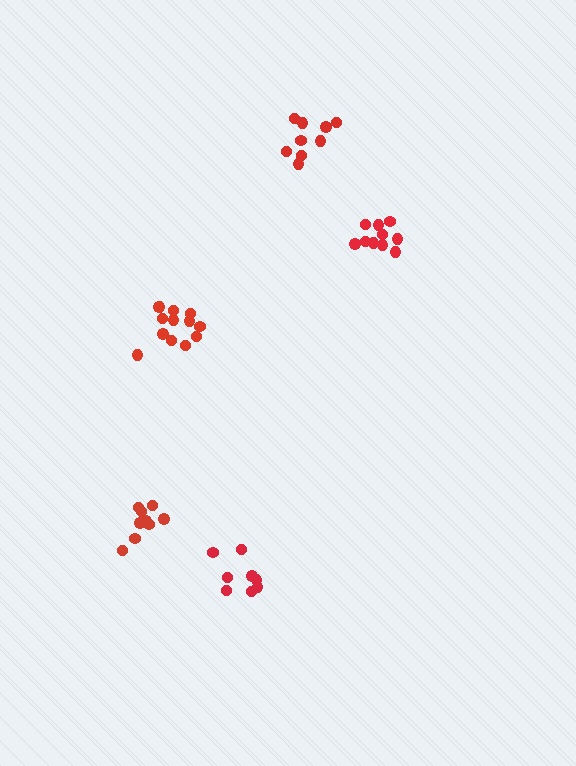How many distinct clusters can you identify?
There are 5 distinct clusters.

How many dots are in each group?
Group 1: 9 dots, Group 2: 10 dots, Group 3: 13 dots, Group 4: 10 dots, Group 5: 8 dots (50 total).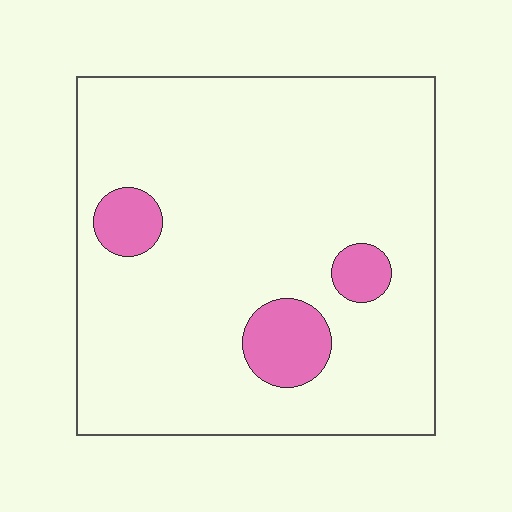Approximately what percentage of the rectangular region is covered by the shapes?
Approximately 10%.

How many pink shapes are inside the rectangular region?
3.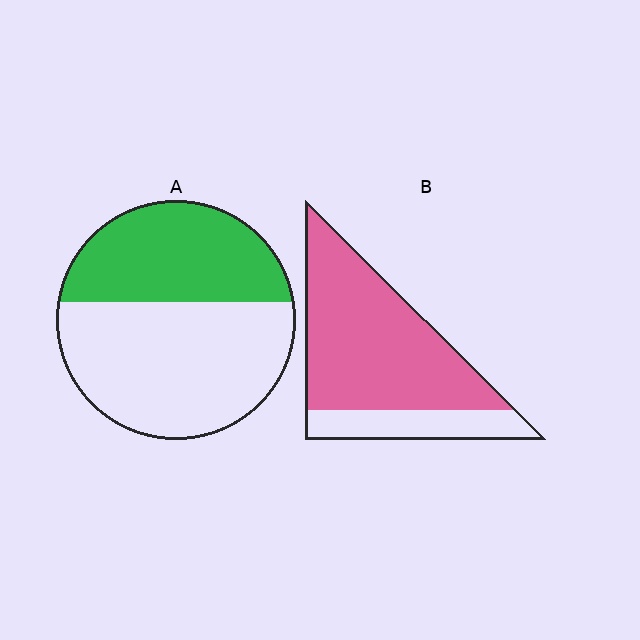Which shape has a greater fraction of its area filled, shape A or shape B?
Shape B.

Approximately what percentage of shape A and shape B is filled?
A is approximately 40% and B is approximately 75%.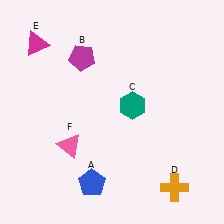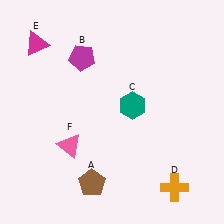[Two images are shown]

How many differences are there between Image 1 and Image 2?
There is 1 difference between the two images.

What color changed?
The pentagon (A) changed from blue in Image 1 to brown in Image 2.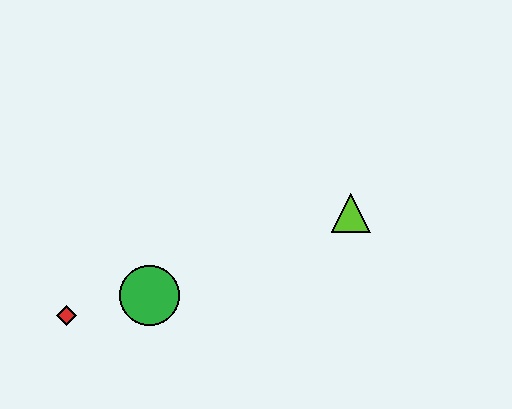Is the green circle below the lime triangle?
Yes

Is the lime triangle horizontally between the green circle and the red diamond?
No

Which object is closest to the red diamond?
The green circle is closest to the red diamond.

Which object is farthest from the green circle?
The lime triangle is farthest from the green circle.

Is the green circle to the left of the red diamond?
No